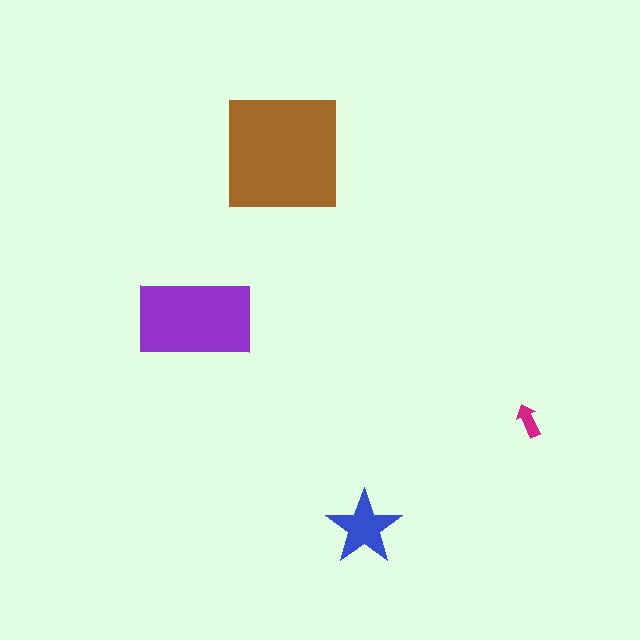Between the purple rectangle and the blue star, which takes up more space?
The purple rectangle.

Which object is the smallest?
The magenta arrow.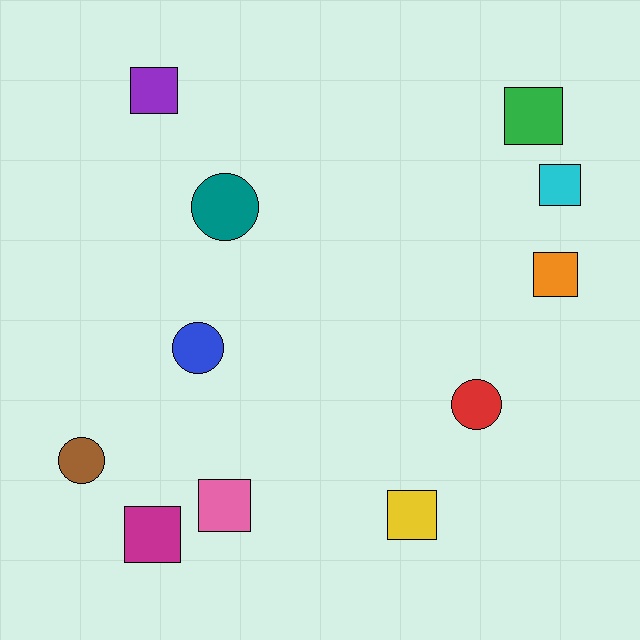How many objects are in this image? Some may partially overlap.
There are 11 objects.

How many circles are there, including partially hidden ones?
There are 4 circles.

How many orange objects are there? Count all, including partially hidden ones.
There is 1 orange object.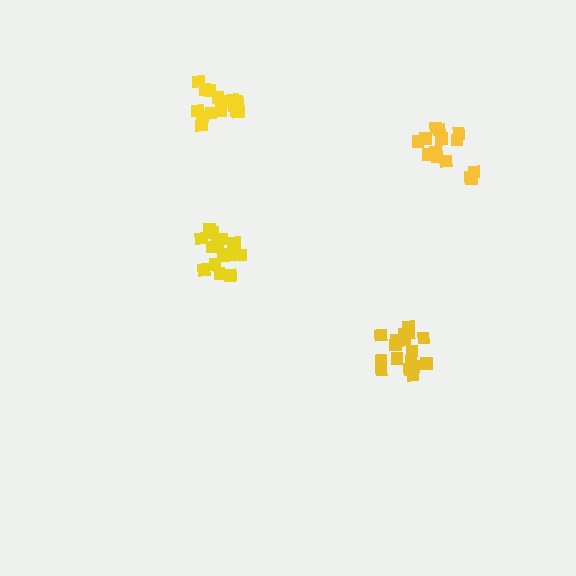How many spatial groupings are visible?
There are 4 spatial groupings.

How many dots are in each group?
Group 1: 15 dots, Group 2: 15 dots, Group 3: 15 dots, Group 4: 17 dots (62 total).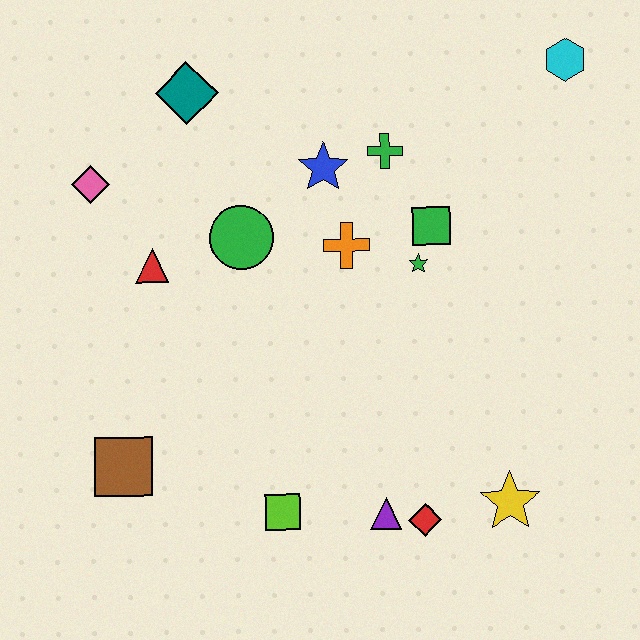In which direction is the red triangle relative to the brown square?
The red triangle is above the brown square.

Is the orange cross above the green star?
Yes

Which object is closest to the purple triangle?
The red diamond is closest to the purple triangle.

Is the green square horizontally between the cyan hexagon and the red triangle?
Yes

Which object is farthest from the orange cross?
The brown square is farthest from the orange cross.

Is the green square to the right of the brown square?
Yes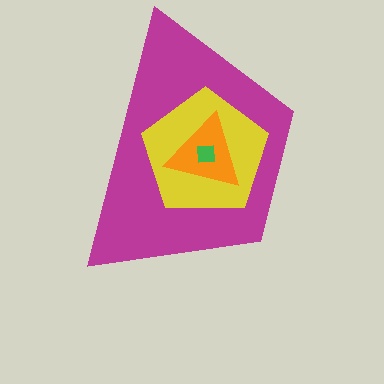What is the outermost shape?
The magenta trapezoid.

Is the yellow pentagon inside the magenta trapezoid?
Yes.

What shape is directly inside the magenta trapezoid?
The yellow pentagon.